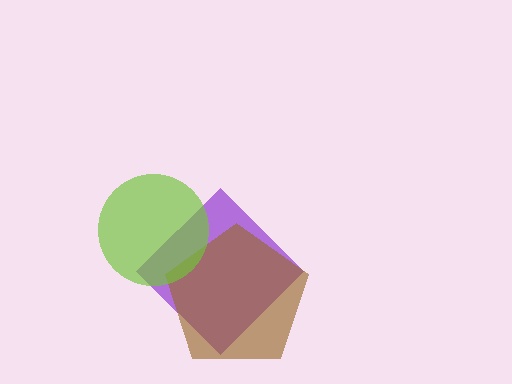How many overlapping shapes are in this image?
There are 3 overlapping shapes in the image.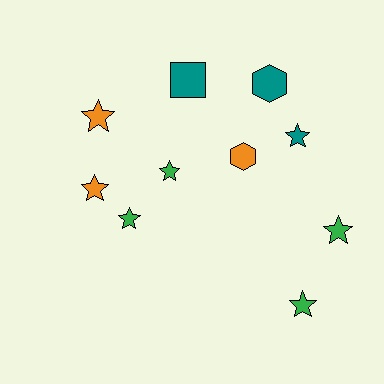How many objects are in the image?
There are 10 objects.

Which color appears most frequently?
Green, with 4 objects.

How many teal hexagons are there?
There is 1 teal hexagon.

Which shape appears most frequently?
Star, with 7 objects.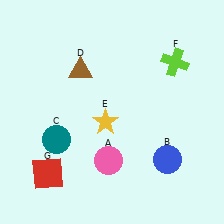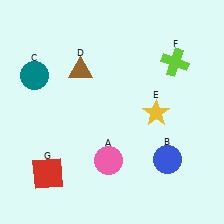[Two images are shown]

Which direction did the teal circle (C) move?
The teal circle (C) moved up.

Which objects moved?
The objects that moved are: the teal circle (C), the yellow star (E).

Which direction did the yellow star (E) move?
The yellow star (E) moved right.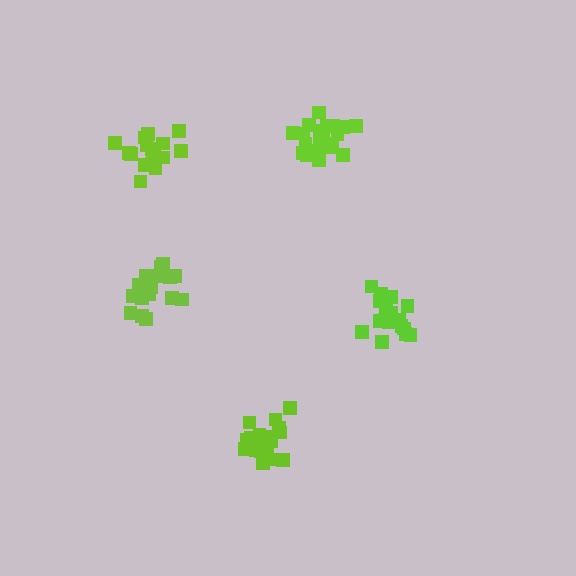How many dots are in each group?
Group 1: 20 dots, Group 2: 17 dots, Group 3: 21 dots, Group 4: 17 dots, Group 5: 19 dots (94 total).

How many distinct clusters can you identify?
There are 5 distinct clusters.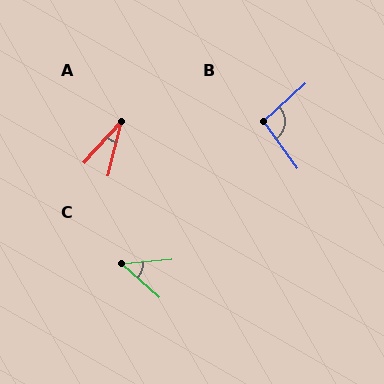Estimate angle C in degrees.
Approximately 46 degrees.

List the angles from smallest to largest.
A (29°), C (46°), B (95°).